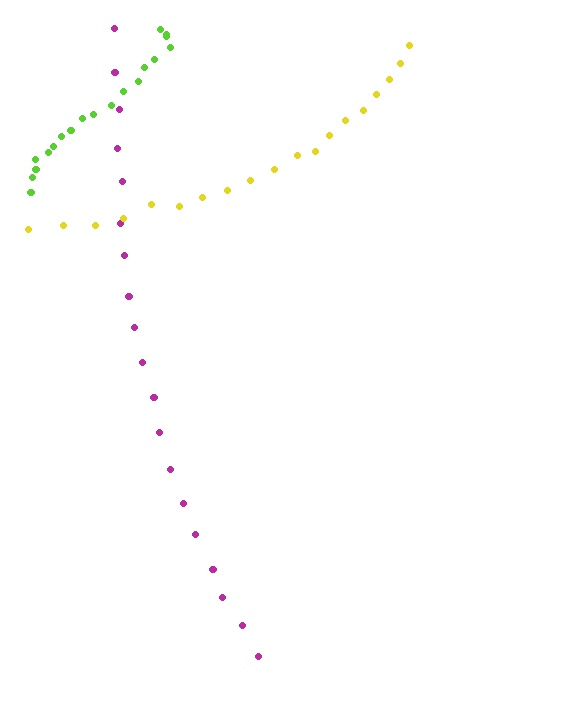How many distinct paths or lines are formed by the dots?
There are 3 distinct paths.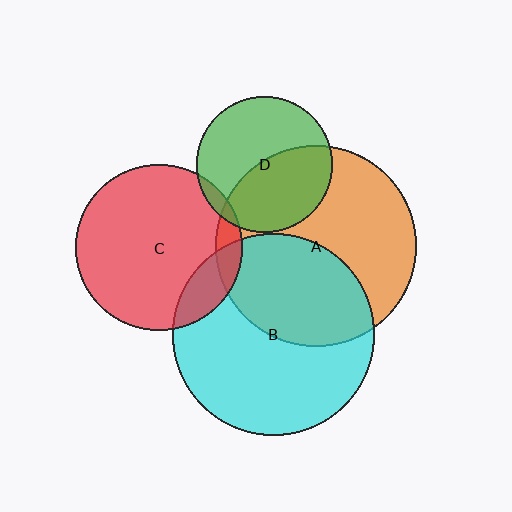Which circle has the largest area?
Circle B (cyan).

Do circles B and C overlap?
Yes.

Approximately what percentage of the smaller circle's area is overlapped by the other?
Approximately 15%.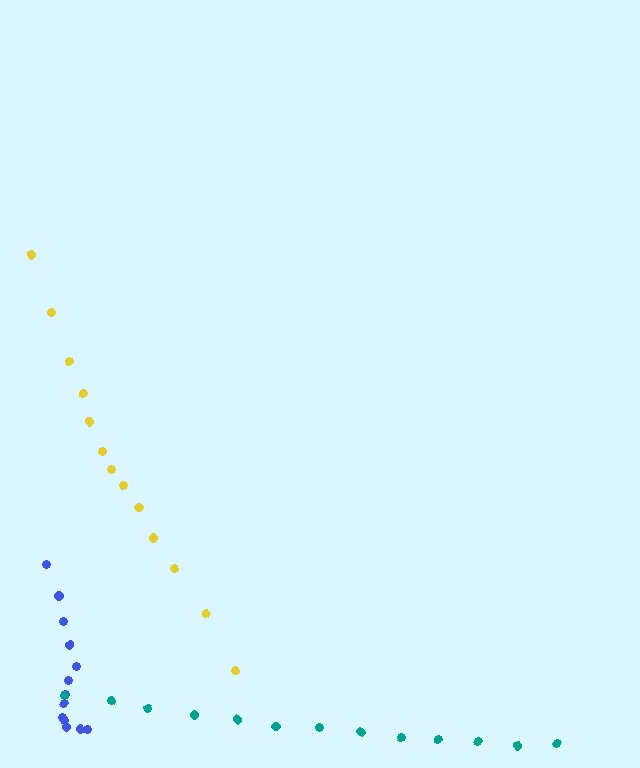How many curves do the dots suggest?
There are 3 distinct paths.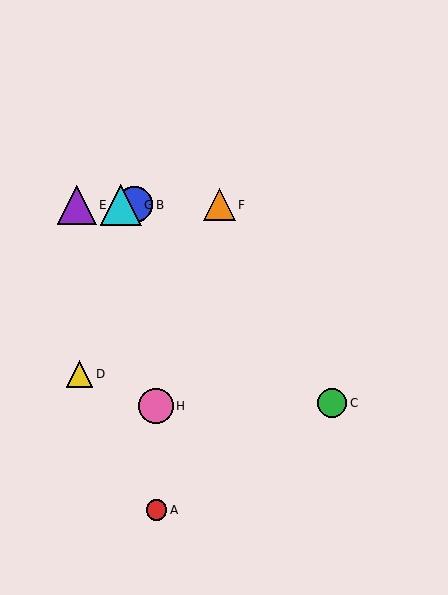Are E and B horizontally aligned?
Yes, both are at y≈205.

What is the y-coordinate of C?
Object C is at y≈403.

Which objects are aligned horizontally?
Objects B, E, F, G are aligned horizontally.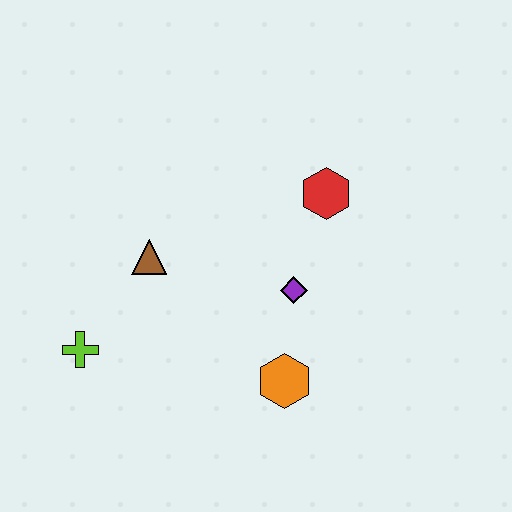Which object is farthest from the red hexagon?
The lime cross is farthest from the red hexagon.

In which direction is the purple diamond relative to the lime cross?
The purple diamond is to the right of the lime cross.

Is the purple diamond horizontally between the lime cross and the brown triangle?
No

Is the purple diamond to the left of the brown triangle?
No